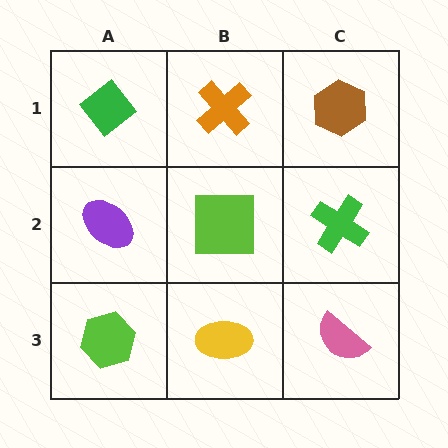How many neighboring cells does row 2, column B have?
4.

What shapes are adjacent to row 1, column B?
A lime square (row 2, column B), a green diamond (row 1, column A), a brown hexagon (row 1, column C).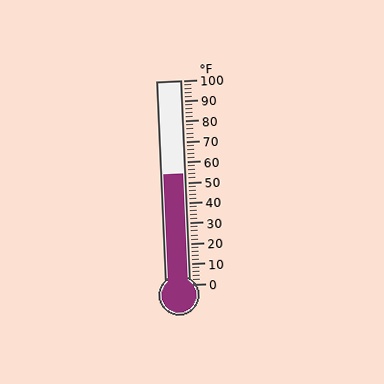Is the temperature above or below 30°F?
The temperature is above 30°F.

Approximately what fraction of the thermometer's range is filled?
The thermometer is filled to approximately 55% of its range.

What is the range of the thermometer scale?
The thermometer scale ranges from 0°F to 100°F.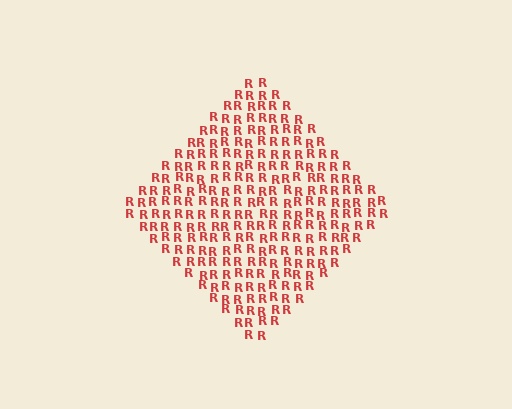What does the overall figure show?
The overall figure shows a diamond.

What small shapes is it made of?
It is made of small letter R's.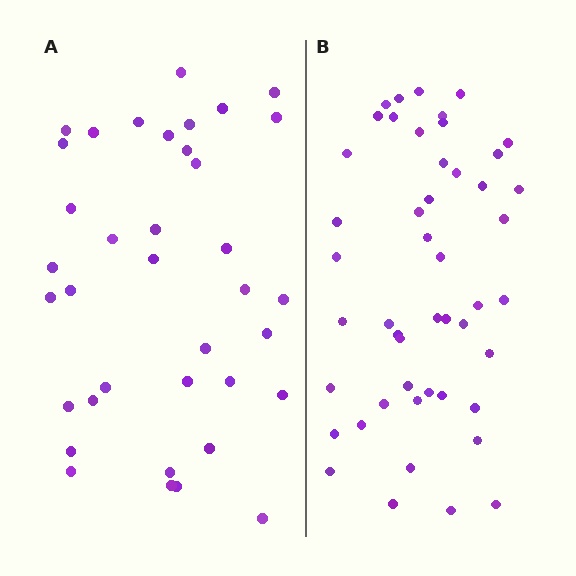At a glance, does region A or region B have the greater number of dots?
Region B (the right region) has more dots.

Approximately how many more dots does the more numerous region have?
Region B has roughly 12 or so more dots than region A.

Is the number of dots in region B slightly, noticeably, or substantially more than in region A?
Region B has noticeably more, but not dramatically so. The ratio is roughly 1.3 to 1.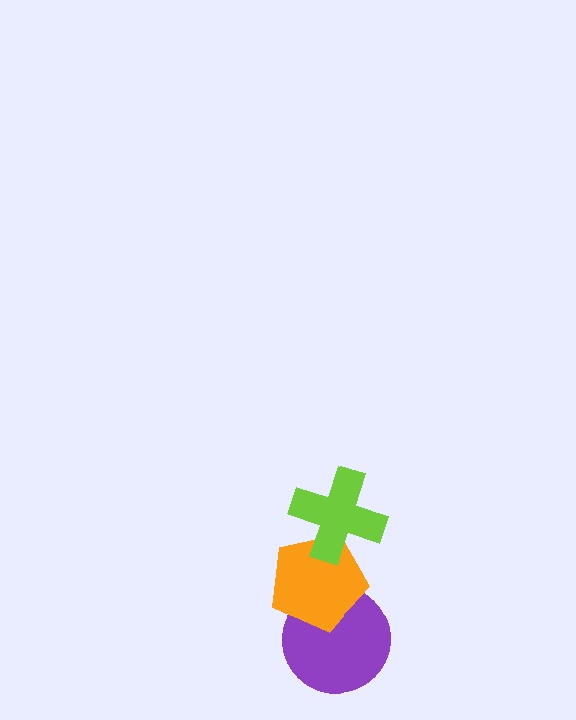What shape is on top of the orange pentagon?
The lime cross is on top of the orange pentagon.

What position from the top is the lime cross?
The lime cross is 1st from the top.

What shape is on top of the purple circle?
The orange pentagon is on top of the purple circle.